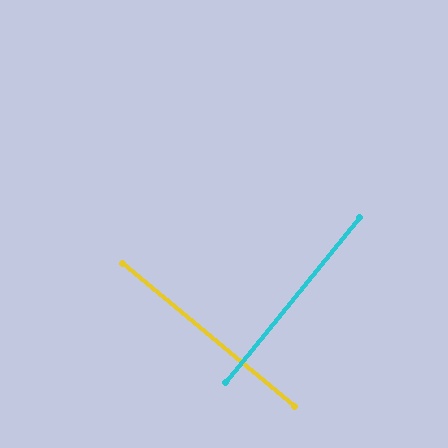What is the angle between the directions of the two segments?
Approximately 90 degrees.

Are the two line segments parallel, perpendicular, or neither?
Perpendicular — they meet at approximately 90°.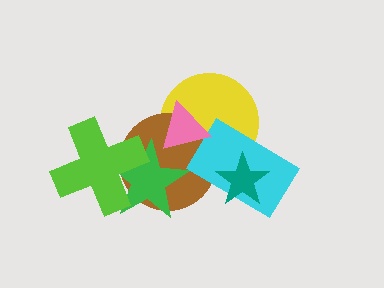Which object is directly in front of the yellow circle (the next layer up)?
The brown circle is directly in front of the yellow circle.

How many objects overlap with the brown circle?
5 objects overlap with the brown circle.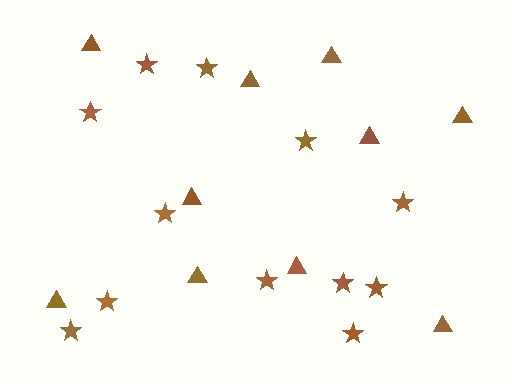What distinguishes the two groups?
There are 2 groups: one group of triangles (10) and one group of stars (12).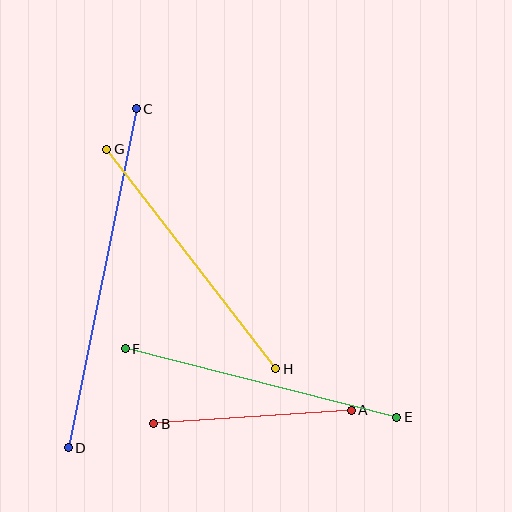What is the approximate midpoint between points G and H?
The midpoint is at approximately (191, 259) pixels.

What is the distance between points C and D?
The distance is approximately 346 pixels.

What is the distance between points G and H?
The distance is approximately 277 pixels.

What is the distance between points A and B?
The distance is approximately 198 pixels.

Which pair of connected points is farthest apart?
Points C and D are farthest apart.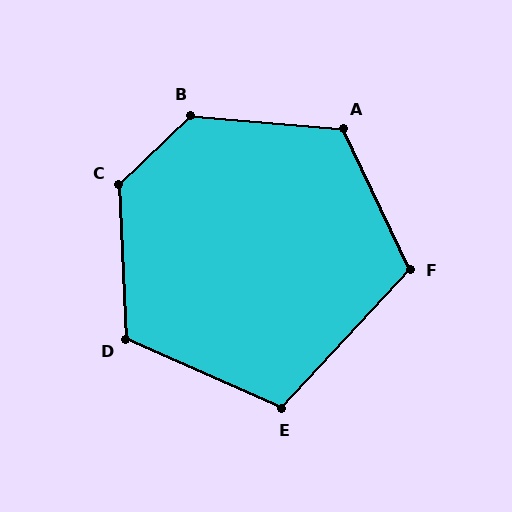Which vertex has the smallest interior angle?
E, at approximately 109 degrees.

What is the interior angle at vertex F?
Approximately 112 degrees (obtuse).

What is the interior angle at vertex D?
Approximately 116 degrees (obtuse).